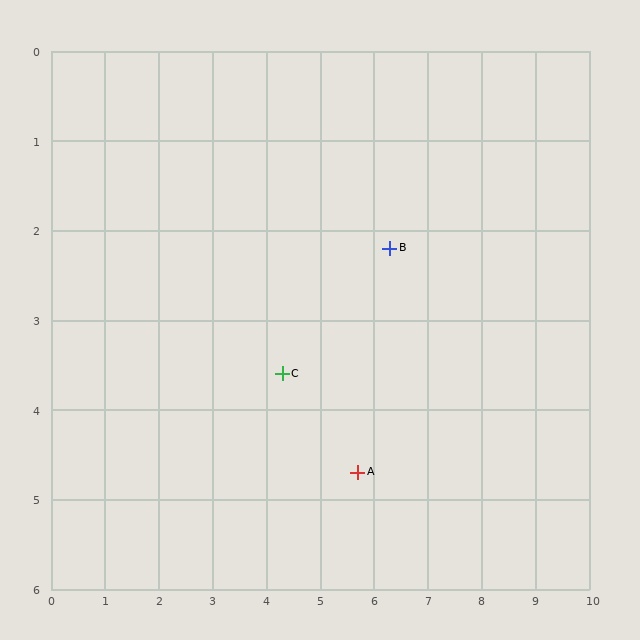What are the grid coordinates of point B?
Point B is at approximately (6.3, 2.2).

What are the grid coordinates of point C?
Point C is at approximately (4.3, 3.6).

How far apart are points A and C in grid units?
Points A and C are about 1.8 grid units apart.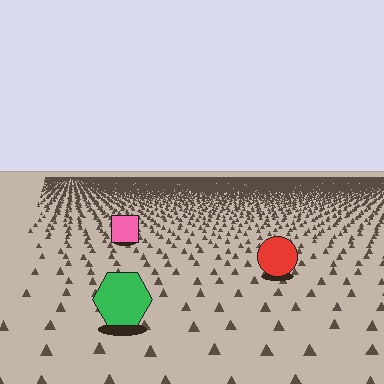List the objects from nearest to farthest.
From nearest to farthest: the green hexagon, the red circle, the pink square.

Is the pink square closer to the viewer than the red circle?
No. The red circle is closer — you can tell from the texture gradient: the ground texture is coarser near it.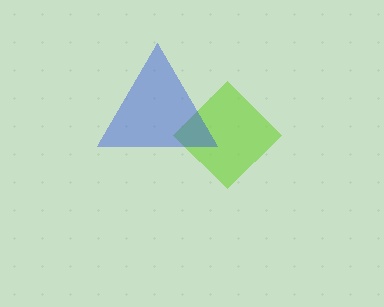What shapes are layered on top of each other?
The layered shapes are: a lime diamond, a blue triangle.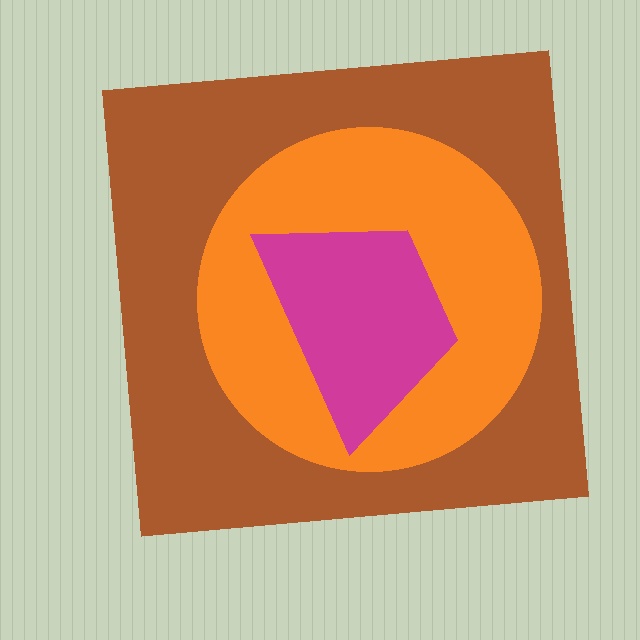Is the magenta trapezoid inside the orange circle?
Yes.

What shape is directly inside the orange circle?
The magenta trapezoid.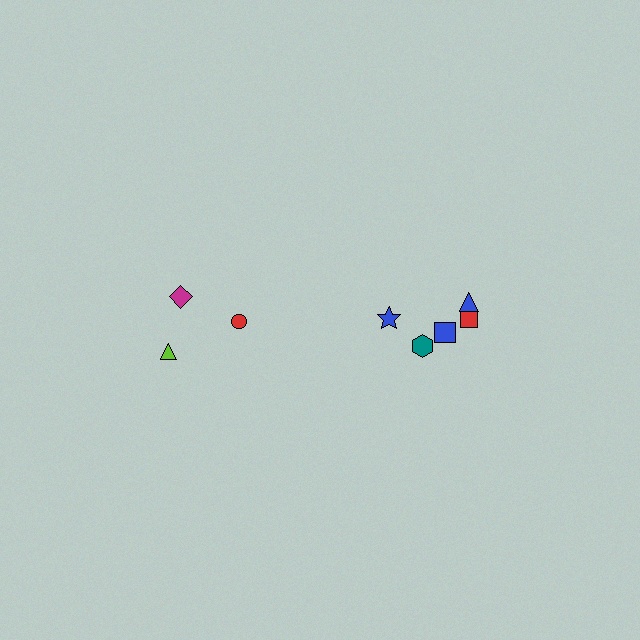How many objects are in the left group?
There are 3 objects.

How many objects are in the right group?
There are 5 objects.